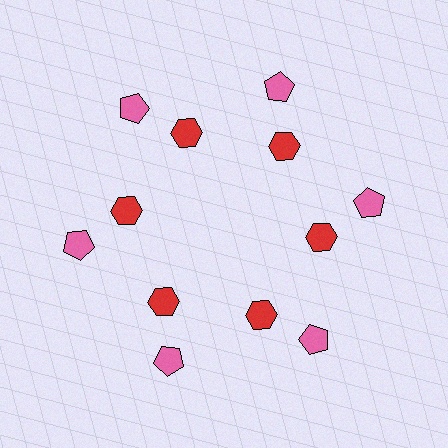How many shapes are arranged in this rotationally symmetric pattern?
There are 12 shapes, arranged in 6 groups of 2.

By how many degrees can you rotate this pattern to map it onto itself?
The pattern maps onto itself every 60 degrees of rotation.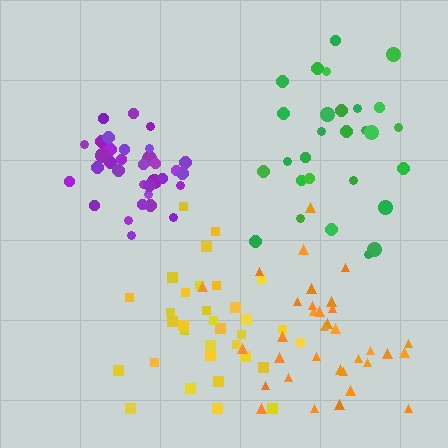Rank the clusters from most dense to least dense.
purple, yellow, orange, green.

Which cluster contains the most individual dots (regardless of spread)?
Yellow (34).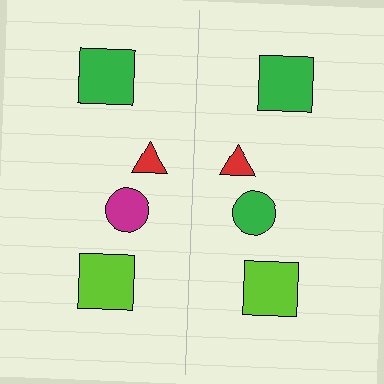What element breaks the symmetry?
The green circle on the right side breaks the symmetry — its mirror counterpart is magenta.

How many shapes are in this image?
There are 8 shapes in this image.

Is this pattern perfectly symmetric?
No, the pattern is not perfectly symmetric. The green circle on the right side breaks the symmetry — its mirror counterpart is magenta.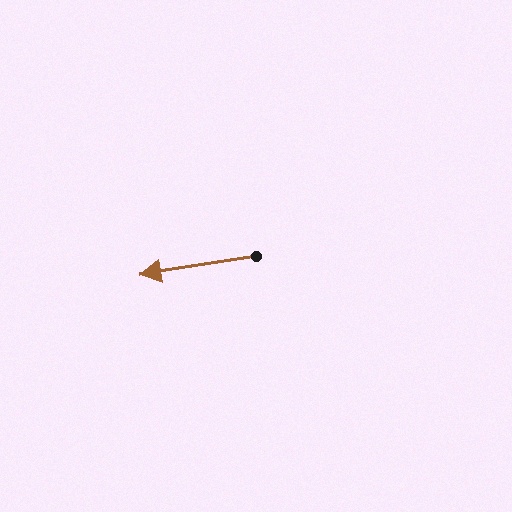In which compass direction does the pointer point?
West.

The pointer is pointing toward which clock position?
Roughly 9 o'clock.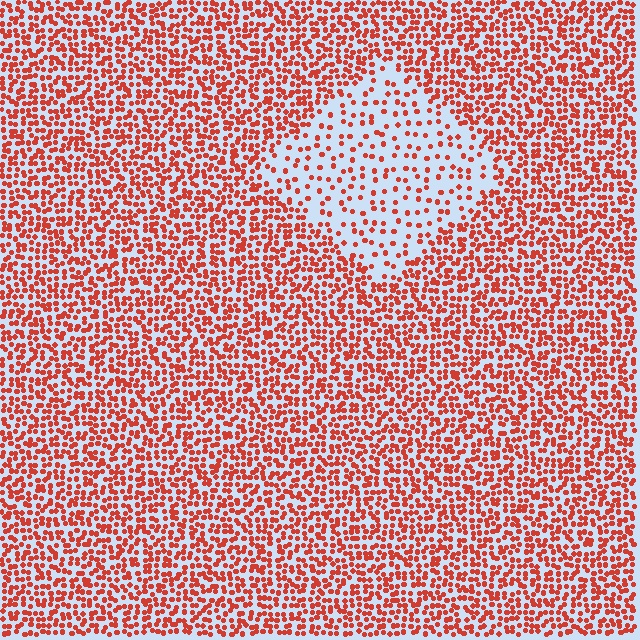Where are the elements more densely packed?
The elements are more densely packed outside the diamond boundary.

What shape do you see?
I see a diamond.